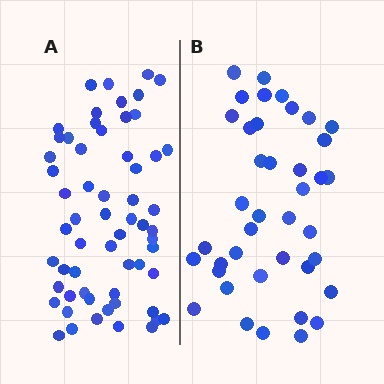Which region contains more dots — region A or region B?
Region A (the left region) has more dots.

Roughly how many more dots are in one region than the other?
Region A has approximately 20 more dots than region B.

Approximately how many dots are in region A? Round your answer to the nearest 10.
About 60 dots.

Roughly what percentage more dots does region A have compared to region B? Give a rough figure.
About 50% more.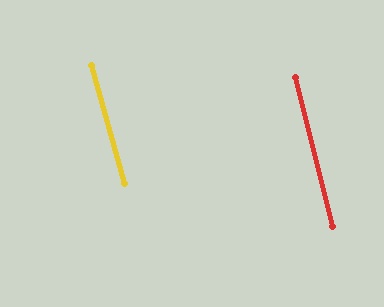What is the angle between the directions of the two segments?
Approximately 2 degrees.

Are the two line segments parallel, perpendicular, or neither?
Parallel — their directions differ by only 1.5°.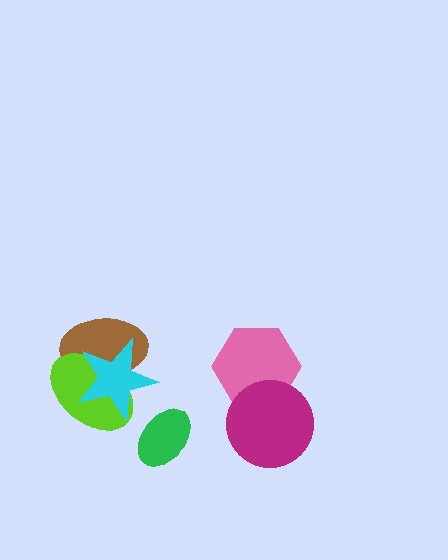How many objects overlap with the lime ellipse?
2 objects overlap with the lime ellipse.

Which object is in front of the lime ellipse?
The cyan star is in front of the lime ellipse.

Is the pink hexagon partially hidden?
Yes, it is partially covered by another shape.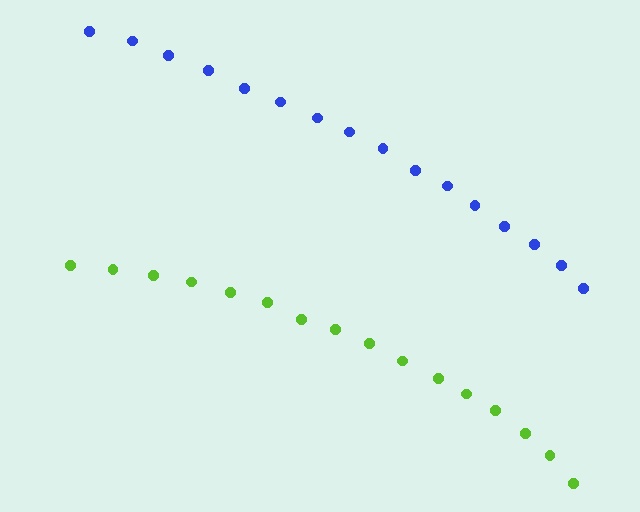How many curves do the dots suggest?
There are 2 distinct paths.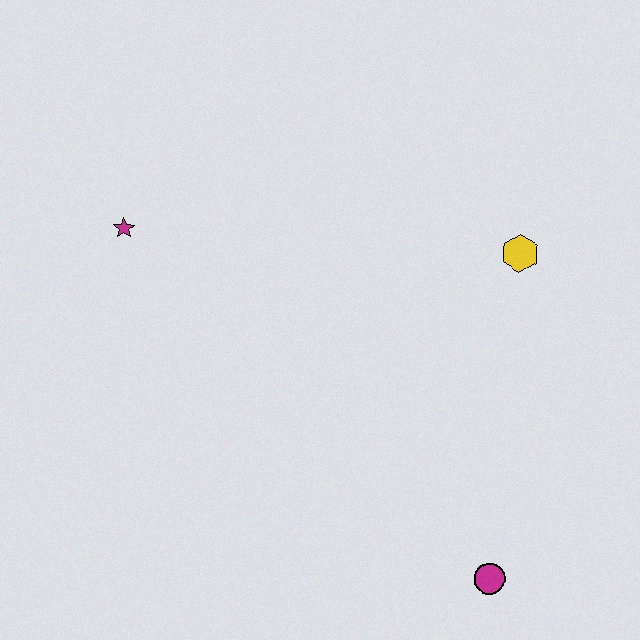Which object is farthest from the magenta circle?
The magenta star is farthest from the magenta circle.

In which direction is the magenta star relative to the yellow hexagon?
The magenta star is to the left of the yellow hexagon.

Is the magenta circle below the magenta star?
Yes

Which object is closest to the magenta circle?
The yellow hexagon is closest to the magenta circle.